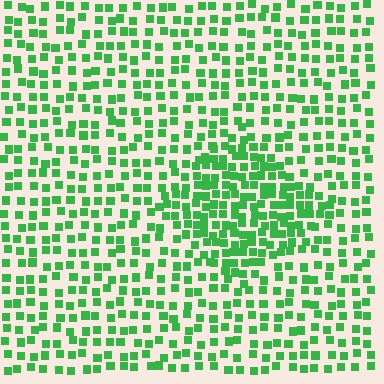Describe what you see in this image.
The image contains small green elements arranged at two different densities. A diamond-shaped region is visible where the elements are more densely packed than the surrounding area.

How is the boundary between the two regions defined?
The boundary is defined by a change in element density (approximately 1.8x ratio). All elements are the same color, size, and shape.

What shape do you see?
I see a diamond.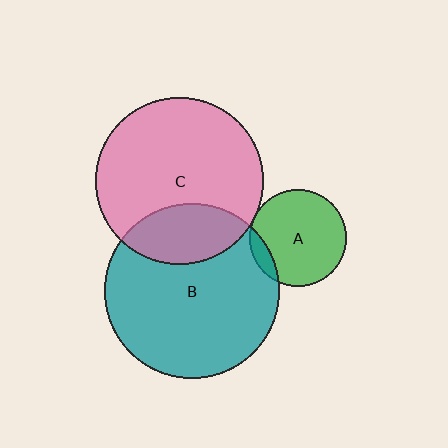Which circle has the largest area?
Circle B (teal).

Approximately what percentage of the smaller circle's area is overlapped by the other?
Approximately 5%.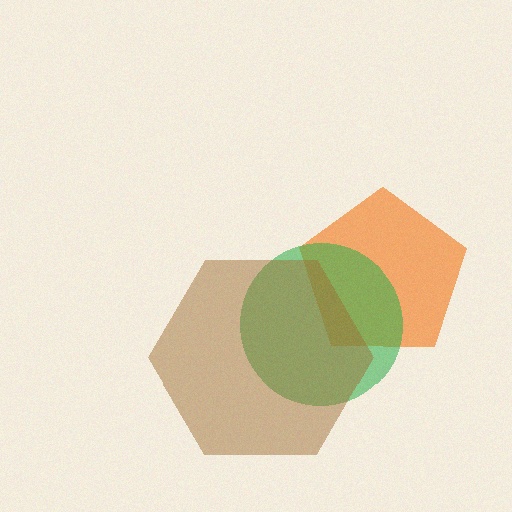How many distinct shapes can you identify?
There are 3 distinct shapes: an orange pentagon, a green circle, a brown hexagon.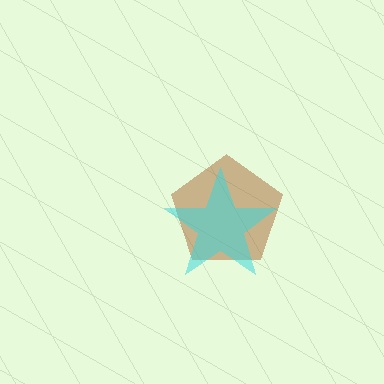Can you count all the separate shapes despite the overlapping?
Yes, there are 2 separate shapes.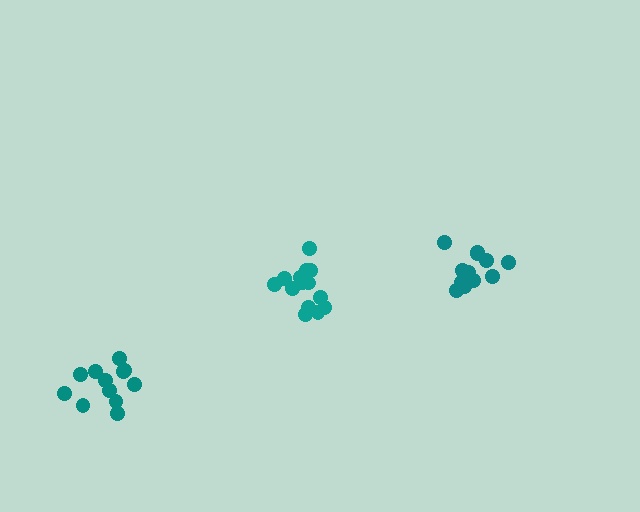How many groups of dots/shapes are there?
There are 3 groups.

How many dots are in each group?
Group 1: 14 dots, Group 2: 12 dots, Group 3: 12 dots (38 total).